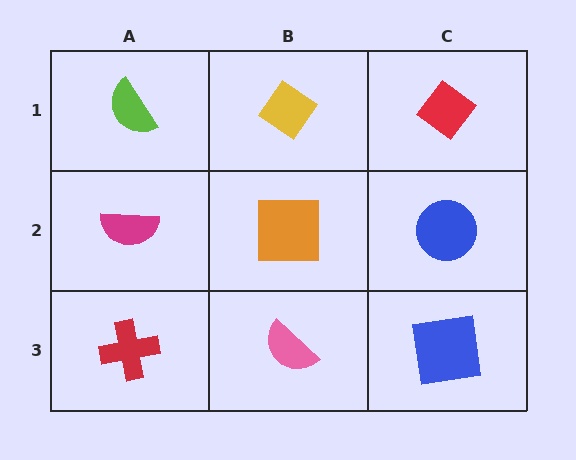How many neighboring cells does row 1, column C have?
2.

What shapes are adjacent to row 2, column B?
A yellow diamond (row 1, column B), a pink semicircle (row 3, column B), a magenta semicircle (row 2, column A), a blue circle (row 2, column C).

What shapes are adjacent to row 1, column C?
A blue circle (row 2, column C), a yellow diamond (row 1, column B).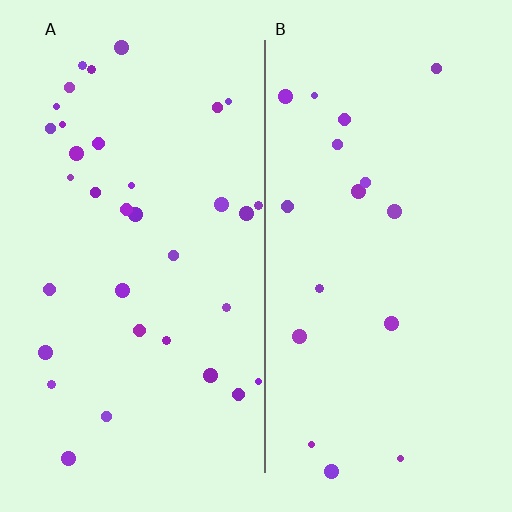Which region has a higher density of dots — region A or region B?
A (the left).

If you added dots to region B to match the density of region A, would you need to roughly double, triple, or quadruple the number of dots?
Approximately double.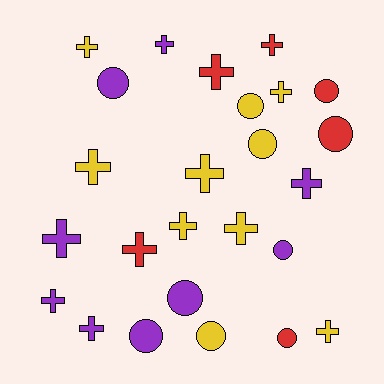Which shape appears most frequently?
Cross, with 15 objects.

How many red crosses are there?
There are 3 red crosses.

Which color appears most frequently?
Yellow, with 10 objects.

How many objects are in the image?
There are 25 objects.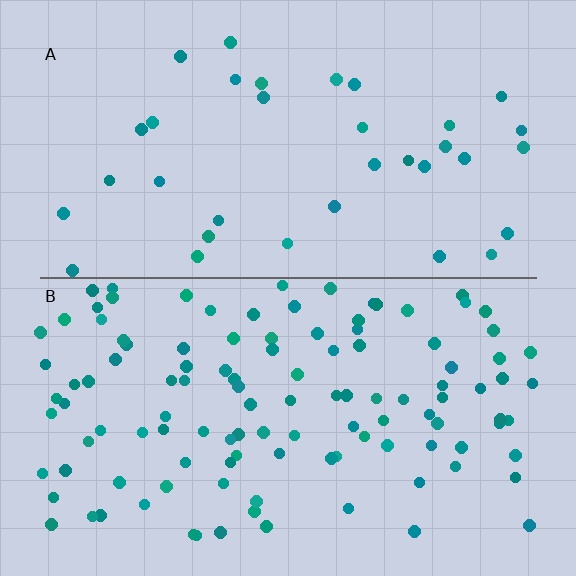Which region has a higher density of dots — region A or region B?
B (the bottom).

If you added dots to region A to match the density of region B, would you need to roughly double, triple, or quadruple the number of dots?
Approximately triple.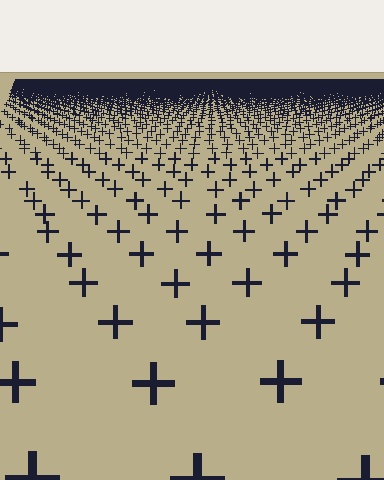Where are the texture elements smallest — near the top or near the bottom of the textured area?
Near the top.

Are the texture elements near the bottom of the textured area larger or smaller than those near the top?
Larger. Near the bottom, elements are closer to the viewer and appear at a bigger on-screen size.